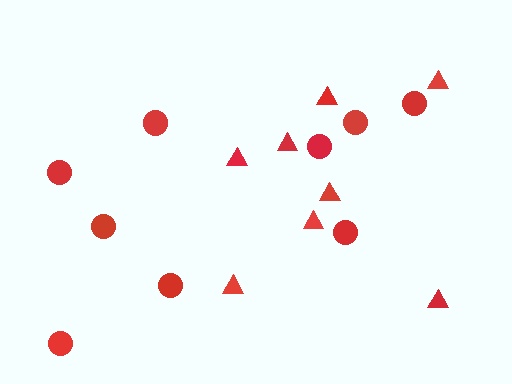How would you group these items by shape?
There are 2 groups: one group of circles (9) and one group of triangles (8).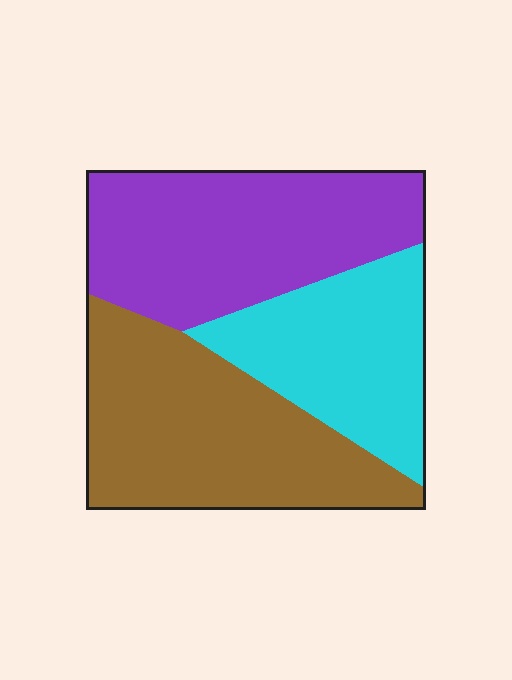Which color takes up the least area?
Cyan, at roughly 25%.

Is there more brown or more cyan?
Brown.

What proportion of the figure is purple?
Purple covers around 35% of the figure.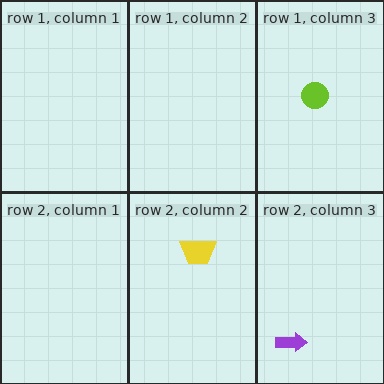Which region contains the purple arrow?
The row 2, column 3 region.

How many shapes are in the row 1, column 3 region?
1.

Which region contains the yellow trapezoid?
The row 2, column 2 region.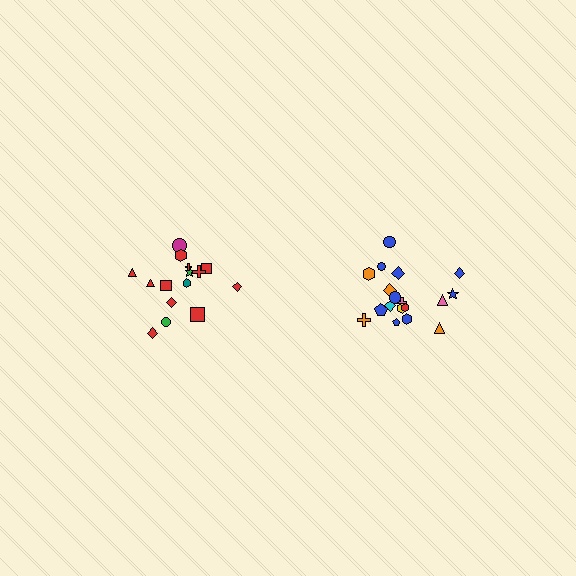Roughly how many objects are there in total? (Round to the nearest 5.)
Roughly 35 objects in total.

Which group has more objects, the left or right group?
The right group.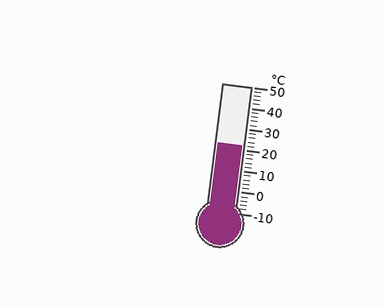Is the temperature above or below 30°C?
The temperature is below 30°C.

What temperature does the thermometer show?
The thermometer shows approximately 22°C.